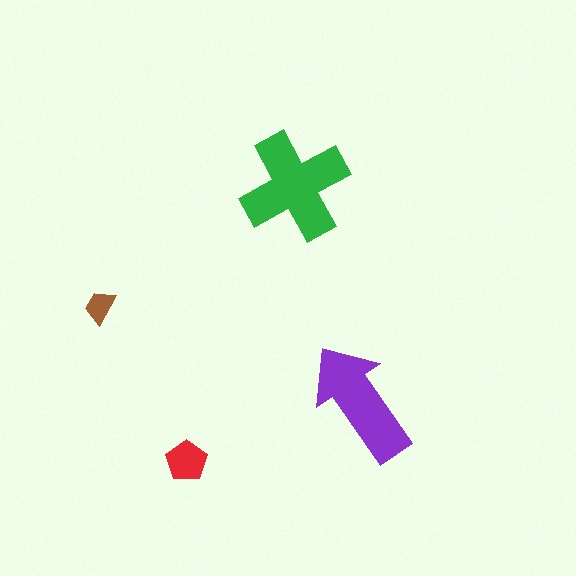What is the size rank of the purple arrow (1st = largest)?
2nd.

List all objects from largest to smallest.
The green cross, the purple arrow, the red pentagon, the brown trapezoid.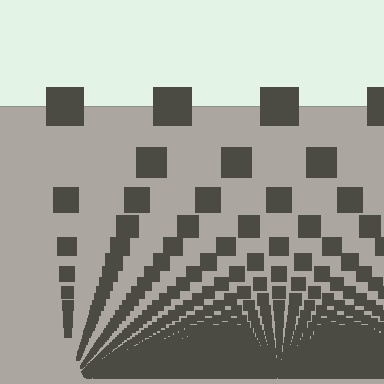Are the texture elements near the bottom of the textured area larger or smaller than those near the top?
Smaller. The gradient is inverted — elements near the bottom are smaller and denser.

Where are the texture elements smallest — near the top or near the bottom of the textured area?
Near the bottom.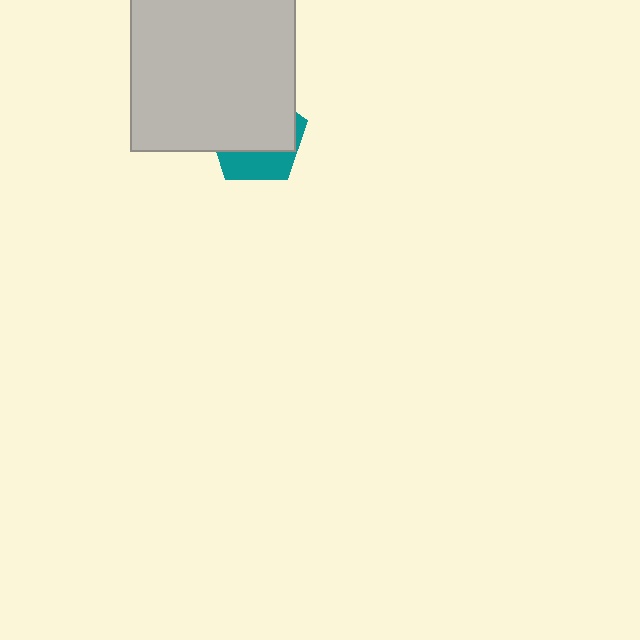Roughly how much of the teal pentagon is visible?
A small part of it is visible (roughly 34%).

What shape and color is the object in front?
The object in front is a light gray square.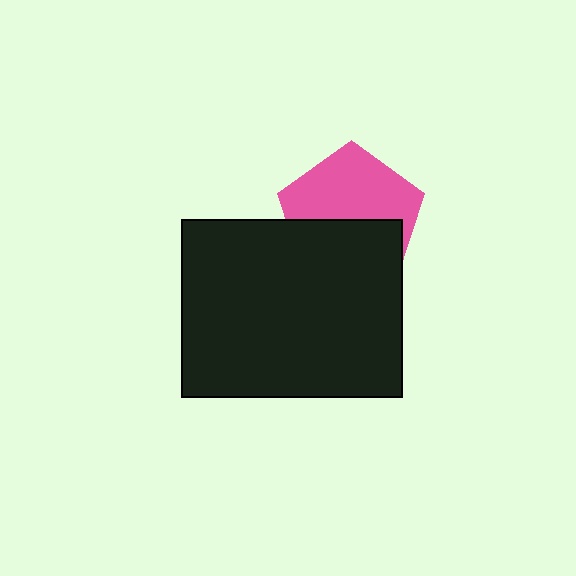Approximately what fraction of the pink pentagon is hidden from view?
Roughly 45% of the pink pentagon is hidden behind the black rectangle.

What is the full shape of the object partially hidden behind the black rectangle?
The partially hidden object is a pink pentagon.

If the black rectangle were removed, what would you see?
You would see the complete pink pentagon.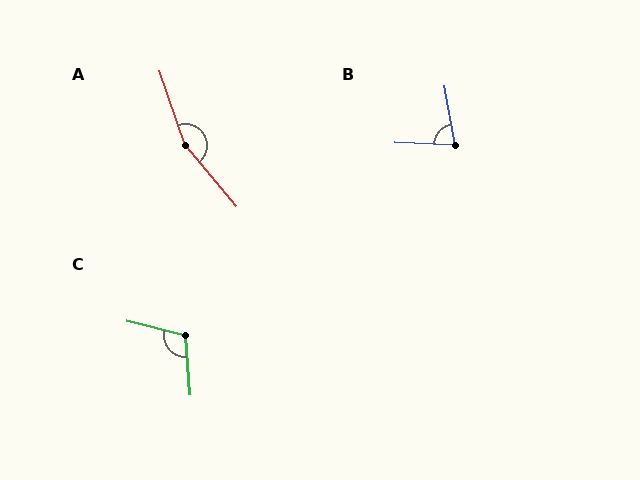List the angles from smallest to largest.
B (78°), C (108°), A (159°).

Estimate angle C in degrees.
Approximately 108 degrees.